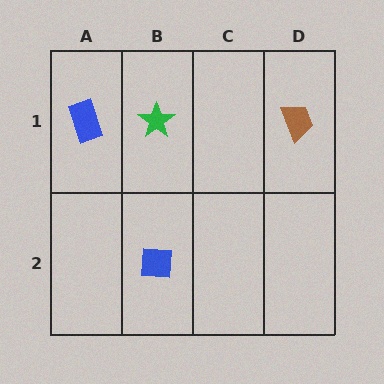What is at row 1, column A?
A blue rectangle.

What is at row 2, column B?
A blue square.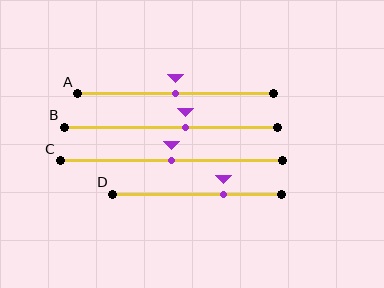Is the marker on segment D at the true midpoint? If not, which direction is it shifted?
No, the marker on segment D is shifted to the right by about 16% of the segment length.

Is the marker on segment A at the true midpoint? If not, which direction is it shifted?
Yes, the marker on segment A is at the true midpoint.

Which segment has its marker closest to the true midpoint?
Segment A has its marker closest to the true midpoint.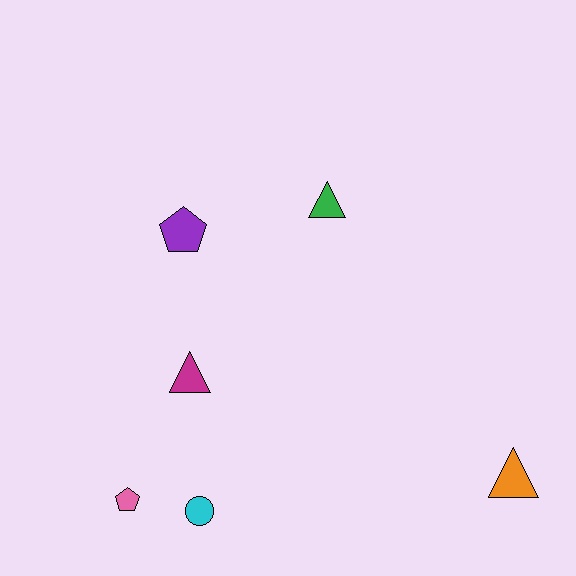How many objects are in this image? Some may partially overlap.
There are 6 objects.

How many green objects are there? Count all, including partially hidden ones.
There is 1 green object.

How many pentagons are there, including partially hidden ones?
There are 2 pentagons.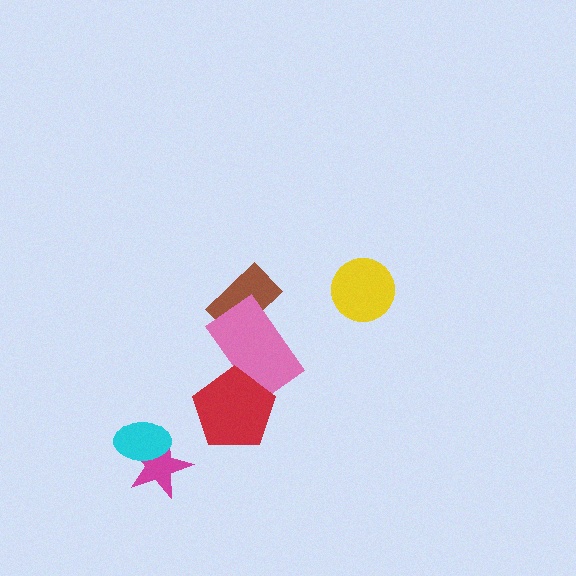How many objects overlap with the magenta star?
1 object overlaps with the magenta star.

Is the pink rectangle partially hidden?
Yes, it is partially covered by another shape.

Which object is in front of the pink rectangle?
The red pentagon is in front of the pink rectangle.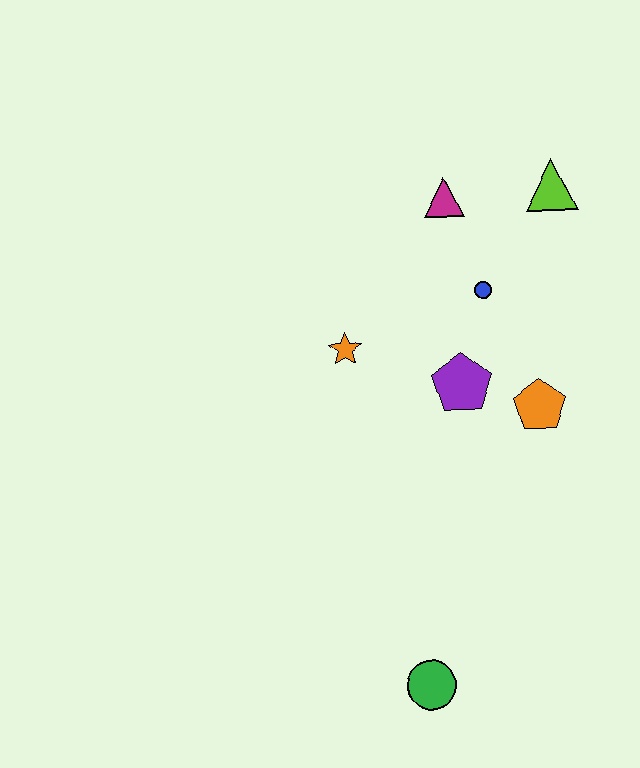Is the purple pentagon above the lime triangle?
No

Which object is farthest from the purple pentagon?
The green circle is farthest from the purple pentagon.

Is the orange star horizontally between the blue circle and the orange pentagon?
No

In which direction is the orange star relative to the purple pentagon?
The orange star is to the left of the purple pentagon.